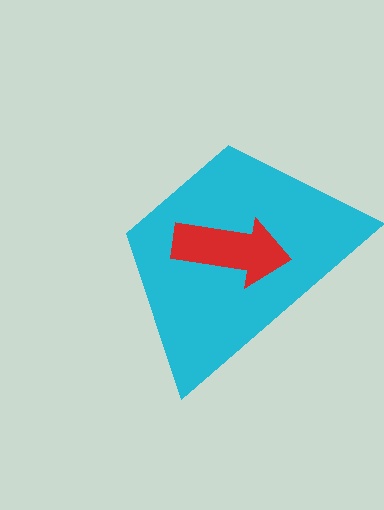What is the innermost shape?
The red arrow.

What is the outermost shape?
The cyan trapezoid.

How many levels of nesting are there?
2.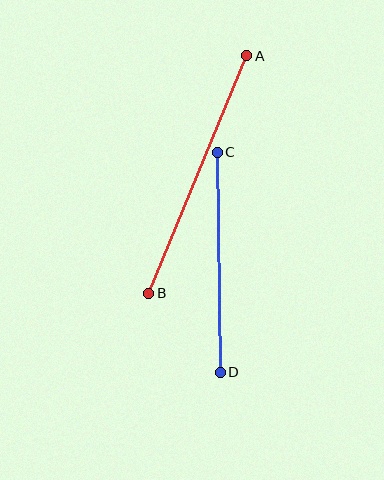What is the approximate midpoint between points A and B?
The midpoint is at approximately (198, 174) pixels.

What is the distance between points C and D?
The distance is approximately 220 pixels.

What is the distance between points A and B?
The distance is approximately 257 pixels.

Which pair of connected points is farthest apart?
Points A and B are farthest apart.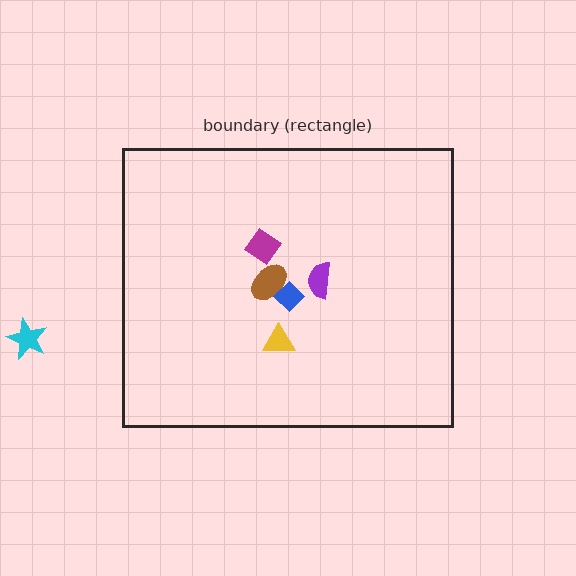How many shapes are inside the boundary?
5 inside, 1 outside.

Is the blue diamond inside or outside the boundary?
Inside.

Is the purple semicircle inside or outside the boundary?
Inside.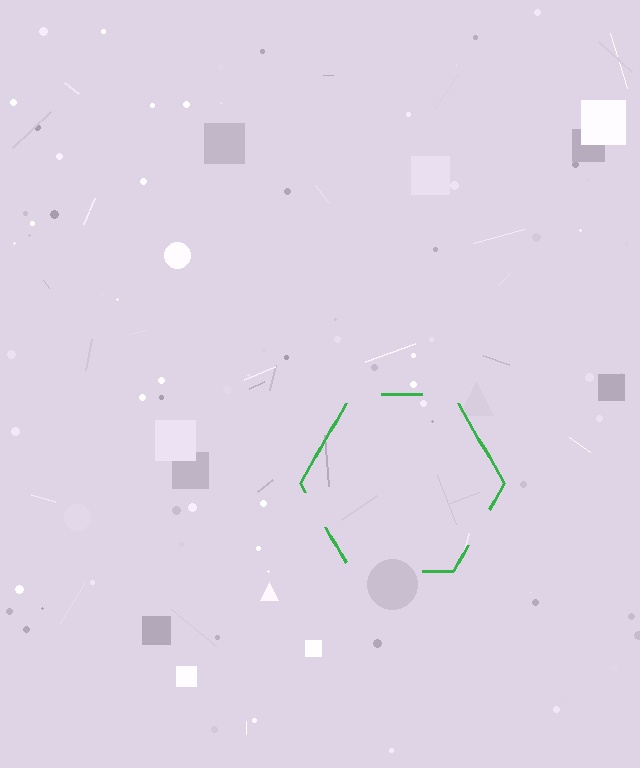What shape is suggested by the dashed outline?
The dashed outline suggests a hexagon.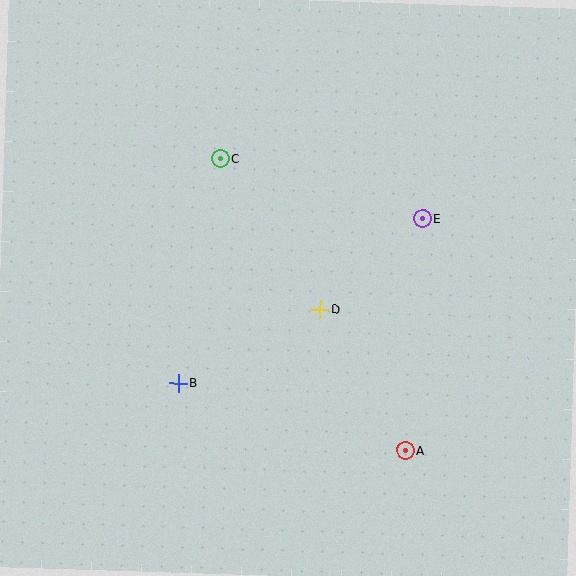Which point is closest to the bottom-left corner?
Point B is closest to the bottom-left corner.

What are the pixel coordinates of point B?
Point B is at (178, 383).